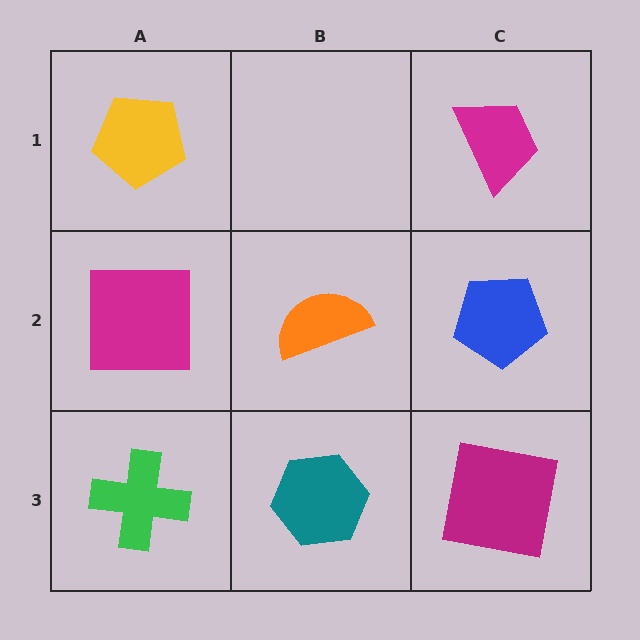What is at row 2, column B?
An orange semicircle.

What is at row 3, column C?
A magenta square.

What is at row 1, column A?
A yellow pentagon.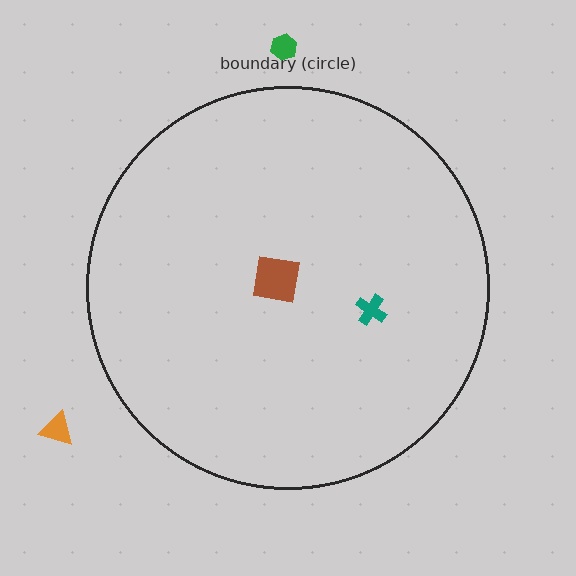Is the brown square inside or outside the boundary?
Inside.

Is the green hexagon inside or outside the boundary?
Outside.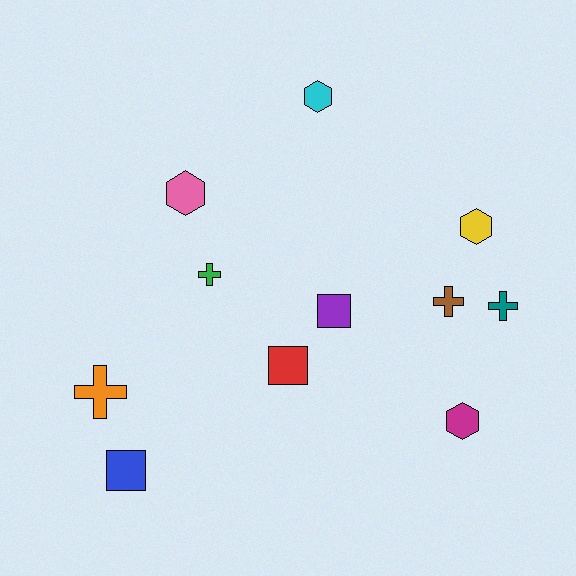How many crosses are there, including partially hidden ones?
There are 4 crosses.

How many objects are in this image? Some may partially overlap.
There are 11 objects.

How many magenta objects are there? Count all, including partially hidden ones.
There is 1 magenta object.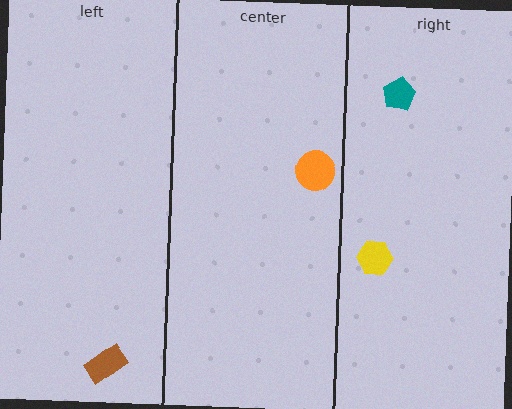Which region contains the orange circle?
The center region.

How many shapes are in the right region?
2.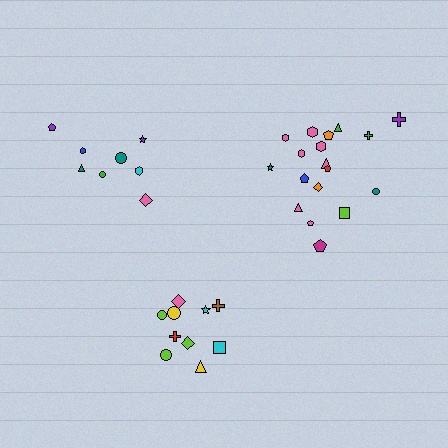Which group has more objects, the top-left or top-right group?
The top-right group.